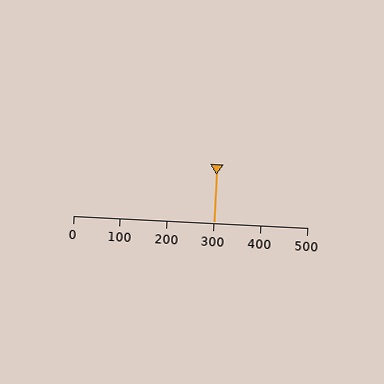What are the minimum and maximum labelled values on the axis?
The axis runs from 0 to 500.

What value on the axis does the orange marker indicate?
The marker indicates approximately 300.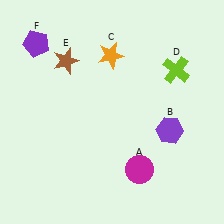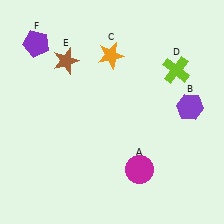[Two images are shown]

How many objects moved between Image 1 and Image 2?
1 object moved between the two images.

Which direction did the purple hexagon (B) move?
The purple hexagon (B) moved up.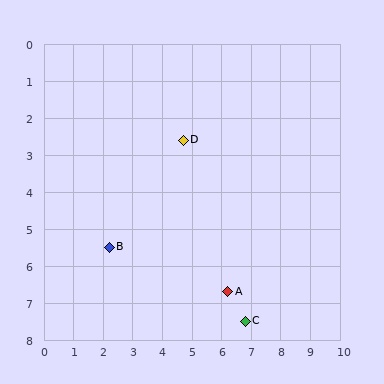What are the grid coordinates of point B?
Point B is at approximately (2.2, 5.5).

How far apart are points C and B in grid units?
Points C and B are about 5.0 grid units apart.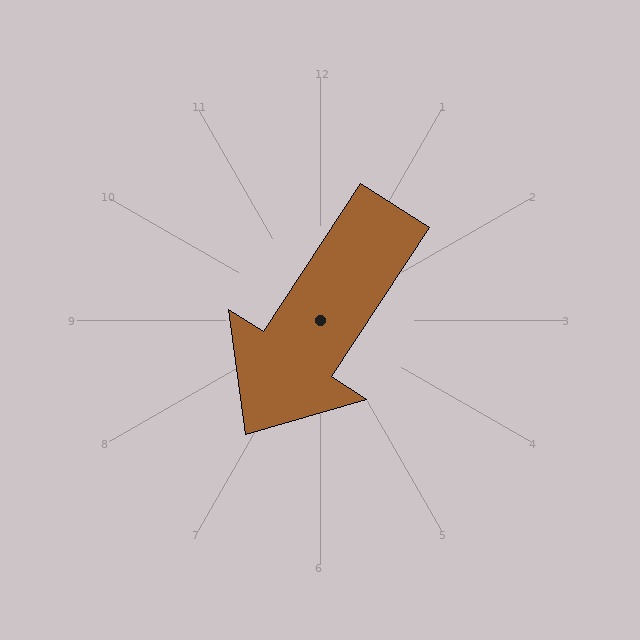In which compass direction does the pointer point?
Southwest.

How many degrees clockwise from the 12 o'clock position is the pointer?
Approximately 213 degrees.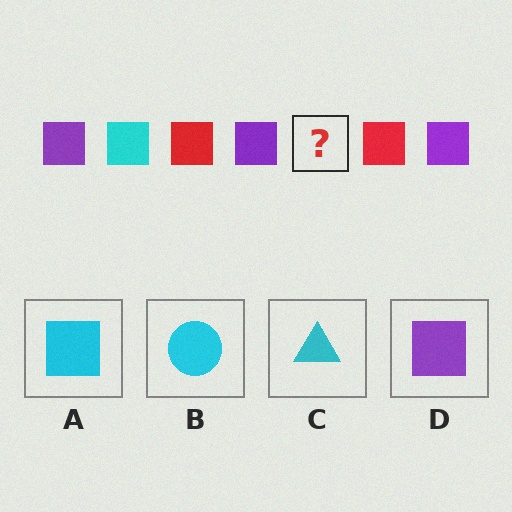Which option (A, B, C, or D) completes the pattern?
A.